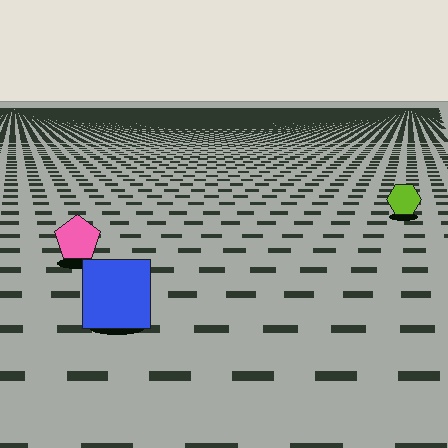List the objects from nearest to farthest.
From nearest to farthest: the blue square, the pink pentagon, the lime hexagon.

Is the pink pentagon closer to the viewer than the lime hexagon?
Yes. The pink pentagon is closer — you can tell from the texture gradient: the ground texture is coarser near it.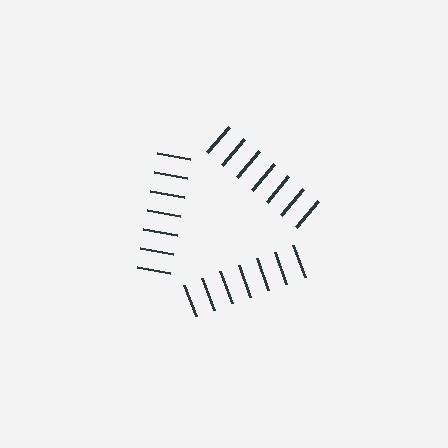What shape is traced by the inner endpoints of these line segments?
An illusory triangle — the line segments terminate on its edges but no continuous stroke is drawn.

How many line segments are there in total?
21 — 7 along each of the 3 edges.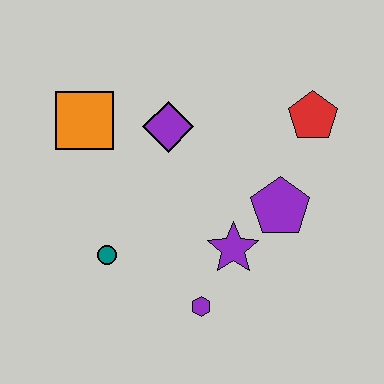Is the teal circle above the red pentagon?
No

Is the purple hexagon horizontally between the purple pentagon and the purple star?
No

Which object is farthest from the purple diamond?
The purple hexagon is farthest from the purple diamond.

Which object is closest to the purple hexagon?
The purple star is closest to the purple hexagon.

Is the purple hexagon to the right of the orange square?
Yes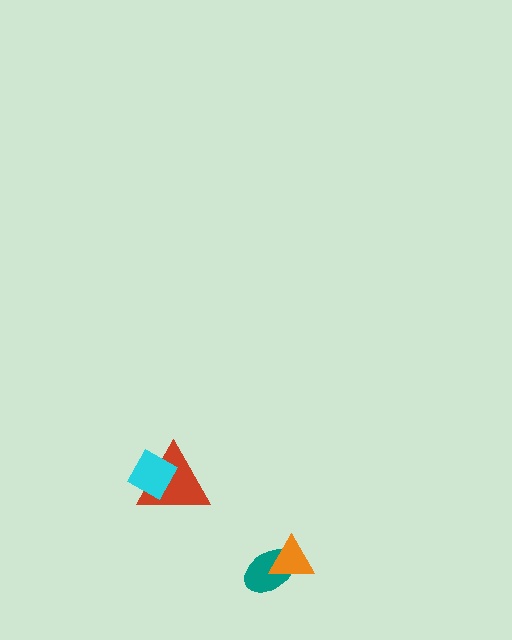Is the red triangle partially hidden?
Yes, it is partially covered by another shape.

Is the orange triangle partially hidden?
No, no other shape covers it.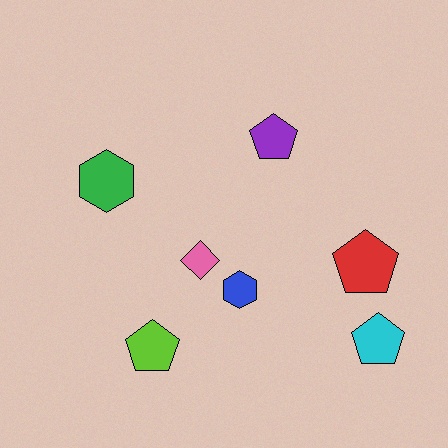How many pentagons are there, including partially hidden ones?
There are 4 pentagons.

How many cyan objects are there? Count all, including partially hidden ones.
There is 1 cyan object.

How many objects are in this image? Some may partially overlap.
There are 7 objects.